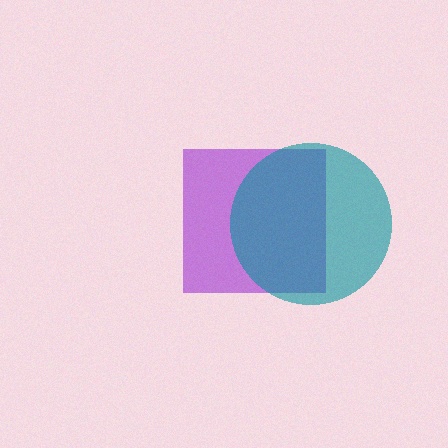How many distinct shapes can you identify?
There are 2 distinct shapes: a purple square, a teal circle.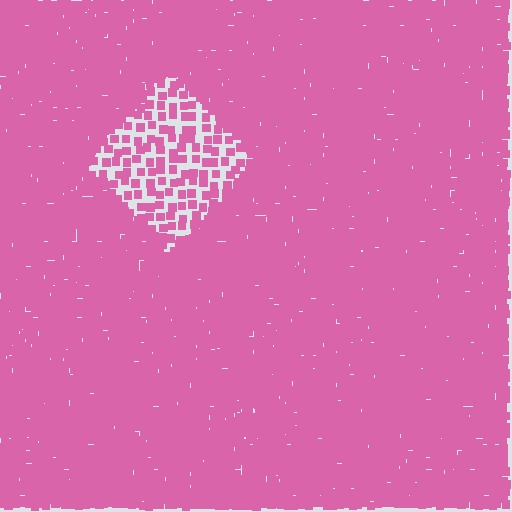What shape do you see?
I see a diamond.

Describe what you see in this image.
The image contains small pink elements arranged at two different densities. A diamond-shaped region is visible where the elements are less densely packed than the surrounding area.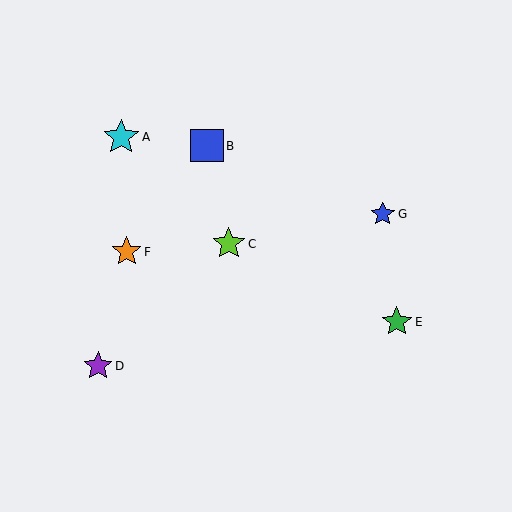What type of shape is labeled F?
Shape F is an orange star.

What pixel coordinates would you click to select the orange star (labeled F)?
Click at (127, 252) to select the orange star F.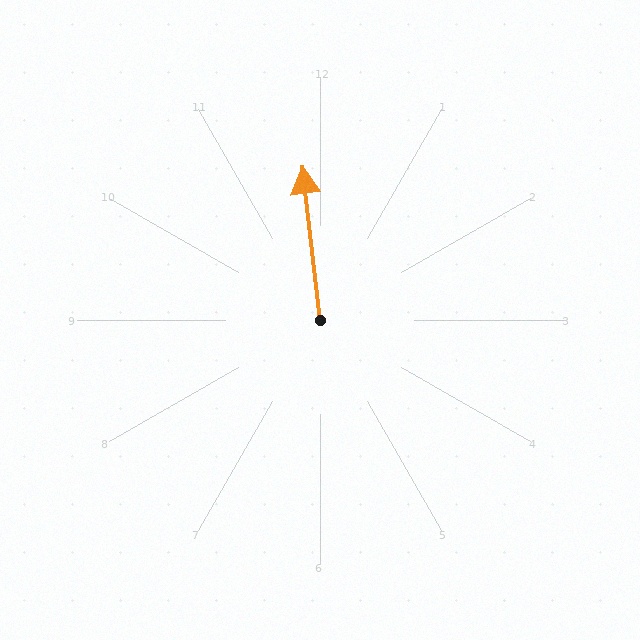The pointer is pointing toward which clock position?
Roughly 12 o'clock.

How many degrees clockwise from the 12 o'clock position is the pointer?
Approximately 353 degrees.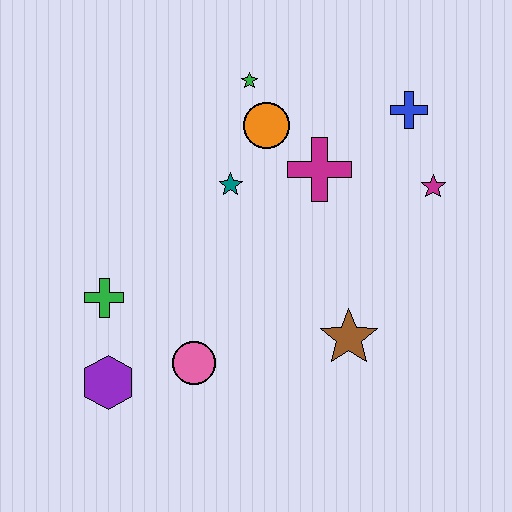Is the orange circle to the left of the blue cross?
Yes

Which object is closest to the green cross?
The purple hexagon is closest to the green cross.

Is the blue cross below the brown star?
No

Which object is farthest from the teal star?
The purple hexagon is farthest from the teal star.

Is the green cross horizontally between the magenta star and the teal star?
No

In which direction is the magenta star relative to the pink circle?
The magenta star is to the right of the pink circle.